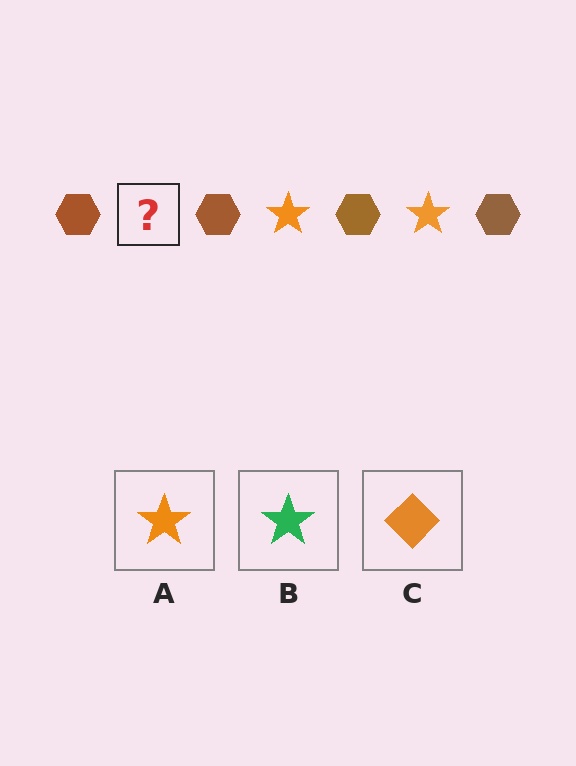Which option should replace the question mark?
Option A.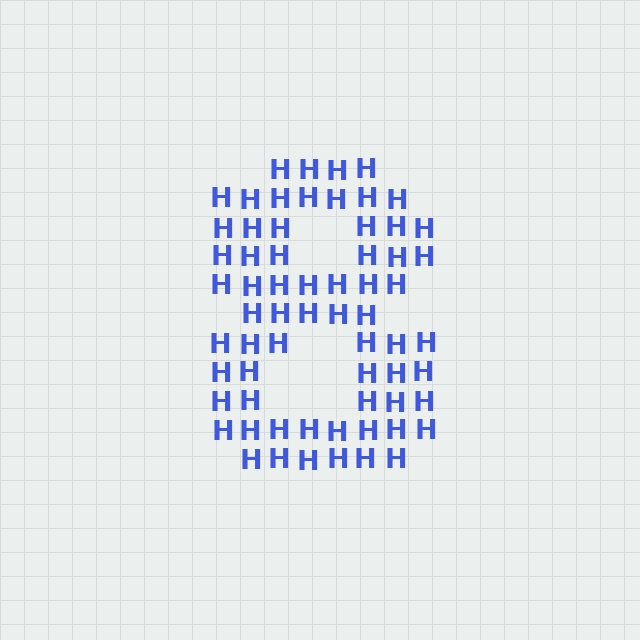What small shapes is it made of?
It is made of small letter H's.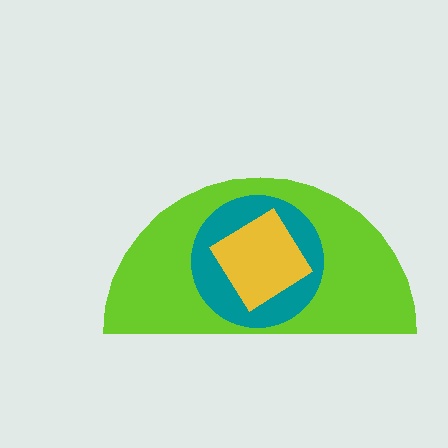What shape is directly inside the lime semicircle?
The teal circle.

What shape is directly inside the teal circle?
The yellow diamond.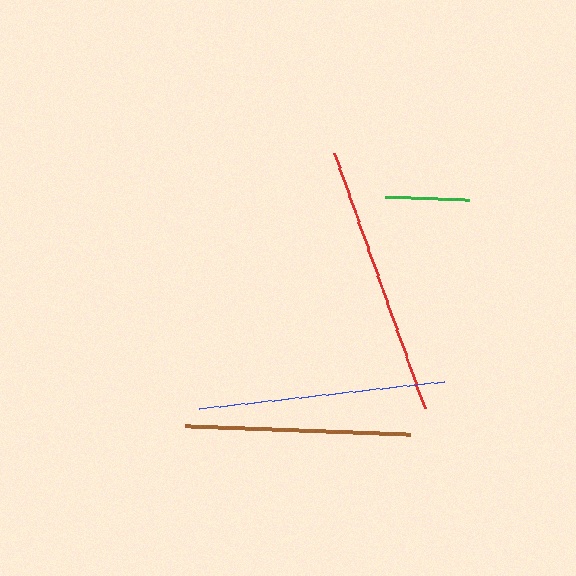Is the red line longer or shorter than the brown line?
The red line is longer than the brown line.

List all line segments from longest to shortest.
From longest to shortest: red, blue, brown, green.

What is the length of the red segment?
The red segment is approximately 272 pixels long.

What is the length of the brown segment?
The brown segment is approximately 225 pixels long.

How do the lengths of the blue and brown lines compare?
The blue and brown lines are approximately the same length.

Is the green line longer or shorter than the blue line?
The blue line is longer than the green line.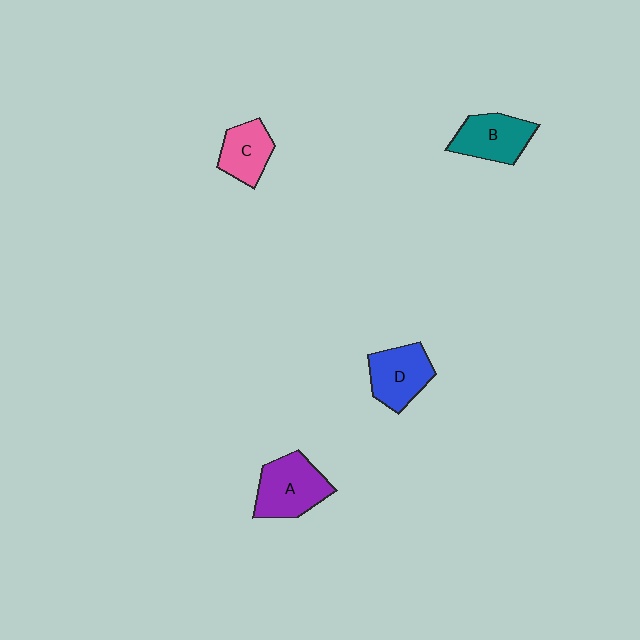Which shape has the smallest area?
Shape C (pink).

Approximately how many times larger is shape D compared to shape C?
Approximately 1.2 times.